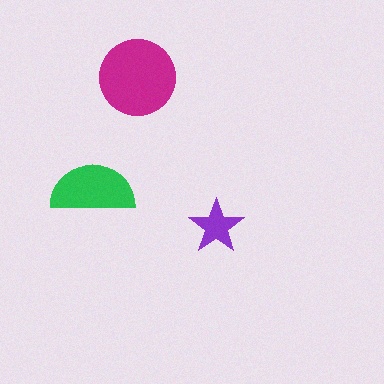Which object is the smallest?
The purple star.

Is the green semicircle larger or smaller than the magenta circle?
Smaller.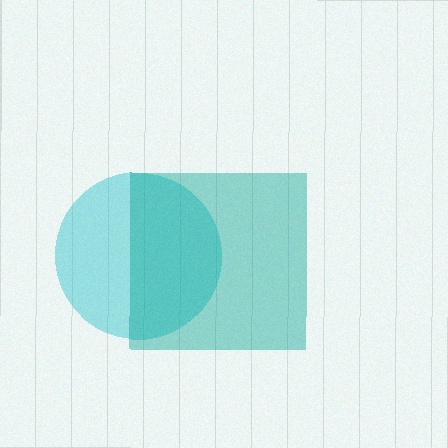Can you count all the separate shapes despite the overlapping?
Yes, there are 2 separate shapes.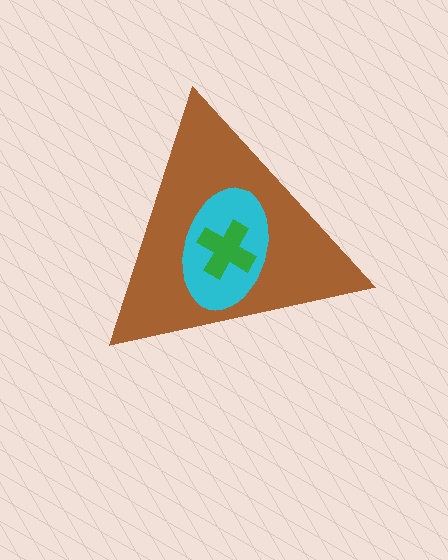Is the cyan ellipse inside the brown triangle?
Yes.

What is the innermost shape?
The green cross.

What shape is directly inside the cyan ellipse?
The green cross.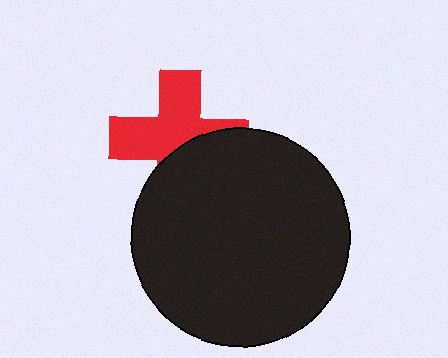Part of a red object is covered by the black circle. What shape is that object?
It is a cross.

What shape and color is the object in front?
The object in front is a black circle.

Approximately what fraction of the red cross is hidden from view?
Roughly 42% of the red cross is hidden behind the black circle.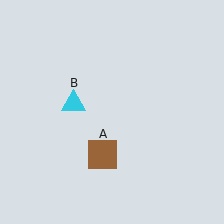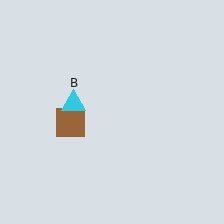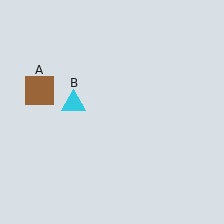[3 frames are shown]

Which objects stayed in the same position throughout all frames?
Cyan triangle (object B) remained stationary.